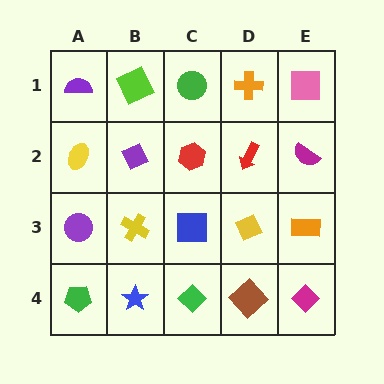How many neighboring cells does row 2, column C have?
4.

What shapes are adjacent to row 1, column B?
A purple diamond (row 2, column B), a purple semicircle (row 1, column A), a green circle (row 1, column C).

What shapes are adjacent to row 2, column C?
A green circle (row 1, column C), a blue square (row 3, column C), a purple diamond (row 2, column B), a red arrow (row 2, column D).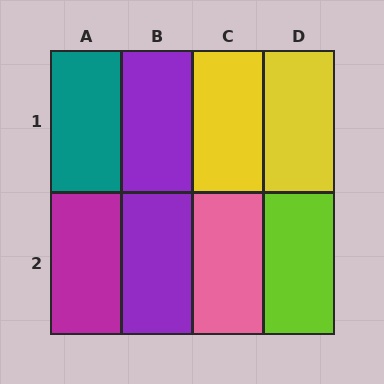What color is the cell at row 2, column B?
Purple.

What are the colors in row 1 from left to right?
Teal, purple, yellow, yellow.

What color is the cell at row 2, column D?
Lime.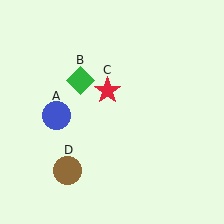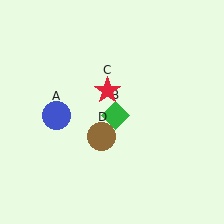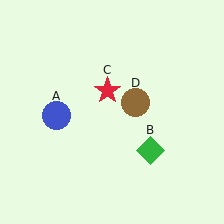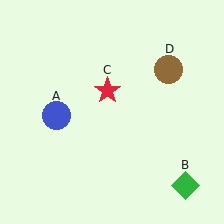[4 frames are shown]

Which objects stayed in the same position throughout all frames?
Blue circle (object A) and red star (object C) remained stationary.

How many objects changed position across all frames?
2 objects changed position: green diamond (object B), brown circle (object D).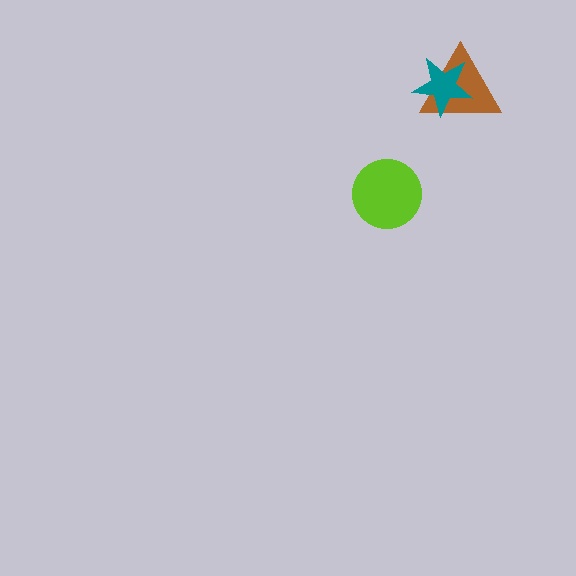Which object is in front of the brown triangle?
The teal star is in front of the brown triangle.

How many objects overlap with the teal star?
1 object overlaps with the teal star.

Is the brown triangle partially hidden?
Yes, it is partially covered by another shape.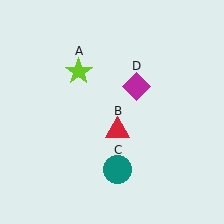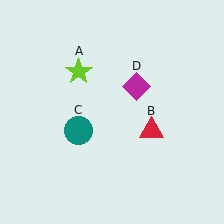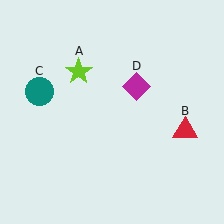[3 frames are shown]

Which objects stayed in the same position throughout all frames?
Lime star (object A) and magenta diamond (object D) remained stationary.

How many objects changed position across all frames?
2 objects changed position: red triangle (object B), teal circle (object C).